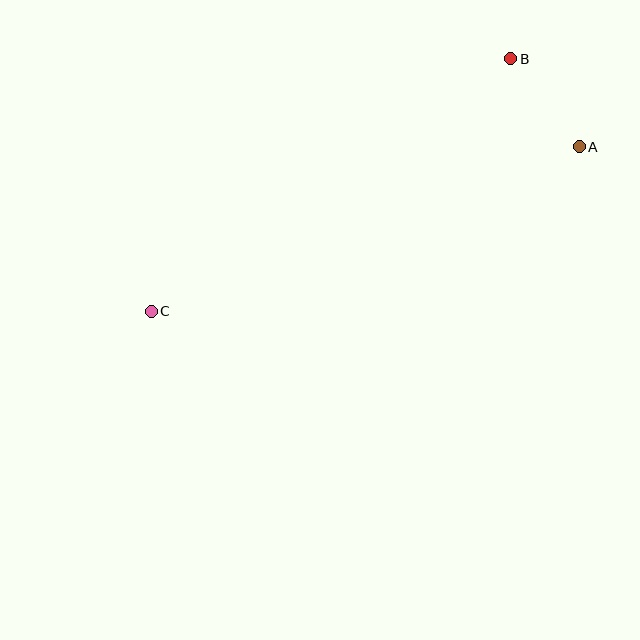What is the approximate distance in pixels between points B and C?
The distance between B and C is approximately 440 pixels.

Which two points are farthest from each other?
Points A and C are farthest from each other.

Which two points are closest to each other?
Points A and B are closest to each other.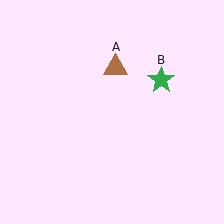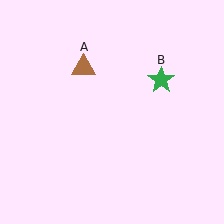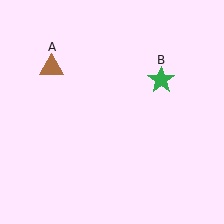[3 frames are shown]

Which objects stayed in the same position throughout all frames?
Green star (object B) remained stationary.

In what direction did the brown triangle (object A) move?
The brown triangle (object A) moved left.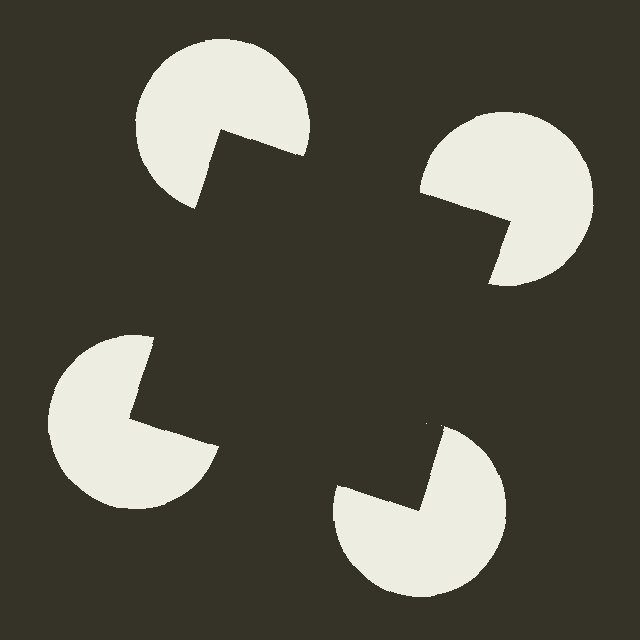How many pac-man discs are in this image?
There are 4 — one at each vertex of the illusory square.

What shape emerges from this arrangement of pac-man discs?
An illusory square — its edges are inferred from the aligned wedge cuts in the pac-man discs, not physically drawn.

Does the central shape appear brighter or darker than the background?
It typically appears slightly darker than the background, even though no actual brightness change is drawn.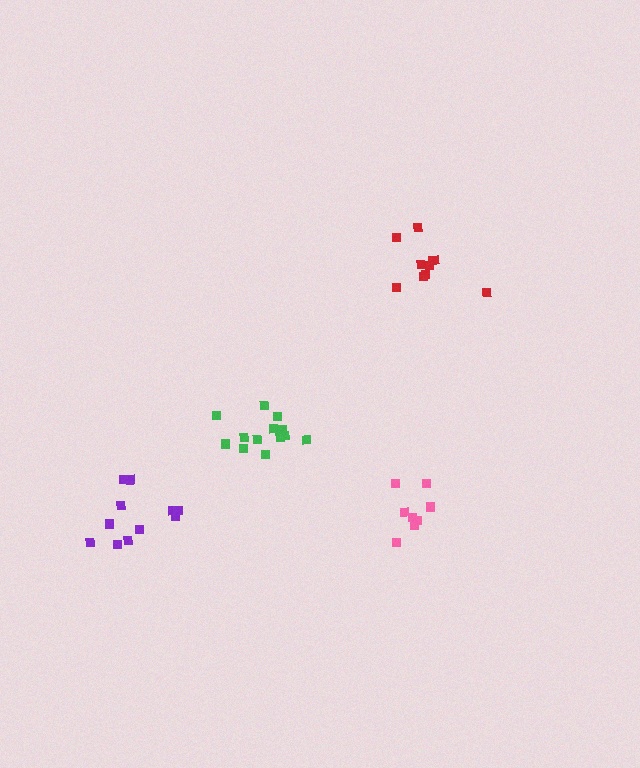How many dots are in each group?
Group 1: 13 dots, Group 2: 8 dots, Group 3: 11 dots, Group 4: 10 dots (42 total).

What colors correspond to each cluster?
The clusters are colored: green, pink, purple, red.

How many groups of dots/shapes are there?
There are 4 groups.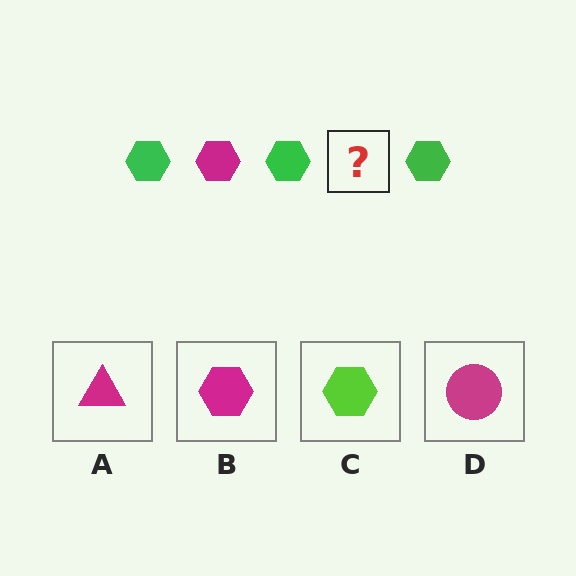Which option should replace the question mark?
Option B.